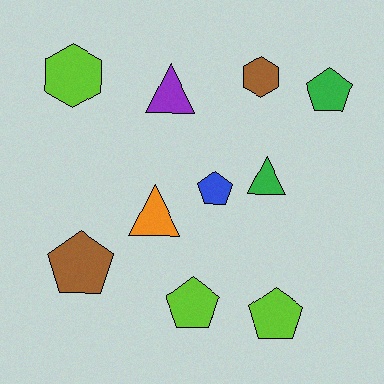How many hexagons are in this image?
There are 2 hexagons.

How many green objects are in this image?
There are 2 green objects.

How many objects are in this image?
There are 10 objects.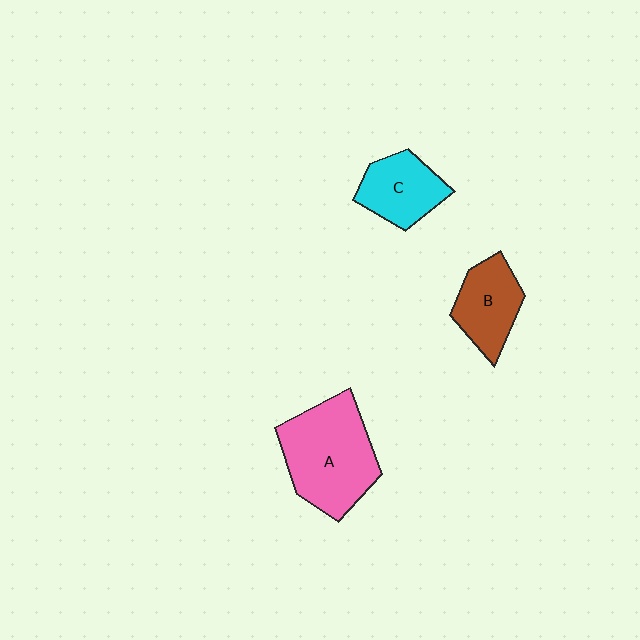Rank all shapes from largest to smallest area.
From largest to smallest: A (pink), B (brown), C (cyan).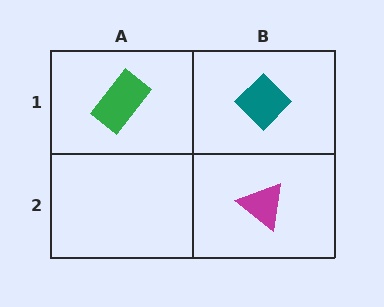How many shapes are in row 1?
2 shapes.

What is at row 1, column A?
A green rectangle.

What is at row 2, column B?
A magenta triangle.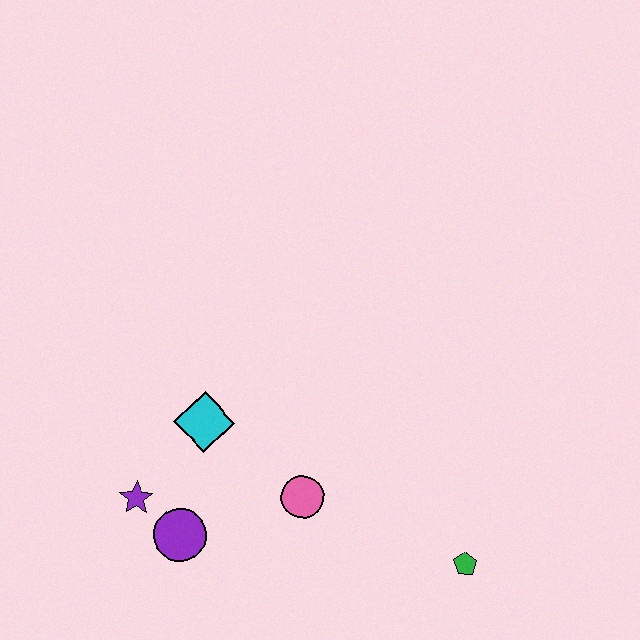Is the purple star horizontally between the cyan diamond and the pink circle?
No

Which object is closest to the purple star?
The purple circle is closest to the purple star.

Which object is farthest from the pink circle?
The green pentagon is farthest from the pink circle.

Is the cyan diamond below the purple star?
No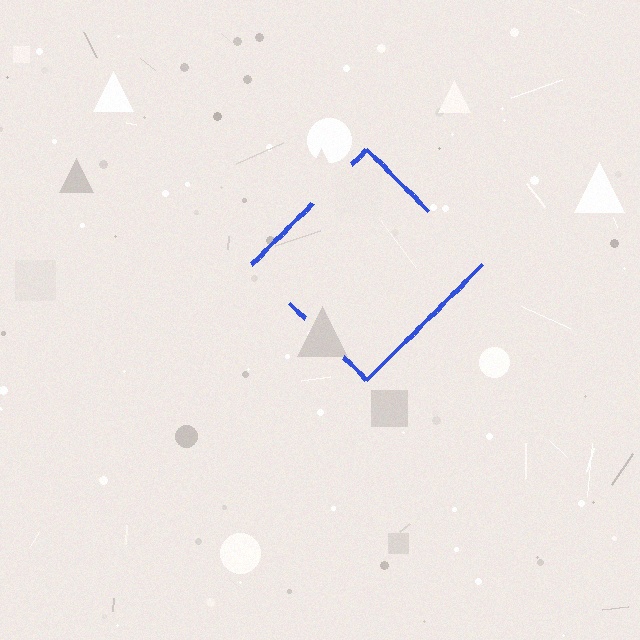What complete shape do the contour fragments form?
The contour fragments form a diamond.